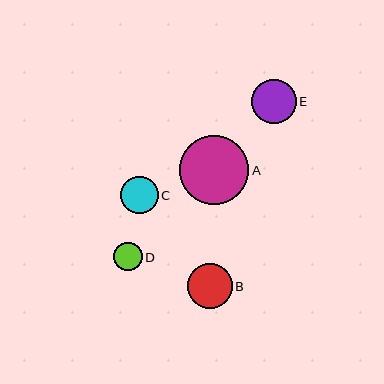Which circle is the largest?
Circle A is the largest with a size of approximately 69 pixels.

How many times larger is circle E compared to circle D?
Circle E is approximately 1.6 times the size of circle D.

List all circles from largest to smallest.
From largest to smallest: A, B, E, C, D.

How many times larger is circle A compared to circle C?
Circle A is approximately 1.8 times the size of circle C.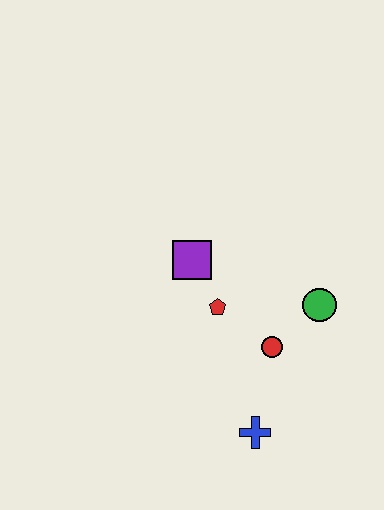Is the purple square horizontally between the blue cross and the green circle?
No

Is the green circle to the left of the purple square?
No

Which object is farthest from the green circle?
The blue cross is farthest from the green circle.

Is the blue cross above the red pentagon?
No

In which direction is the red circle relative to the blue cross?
The red circle is above the blue cross.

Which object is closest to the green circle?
The red circle is closest to the green circle.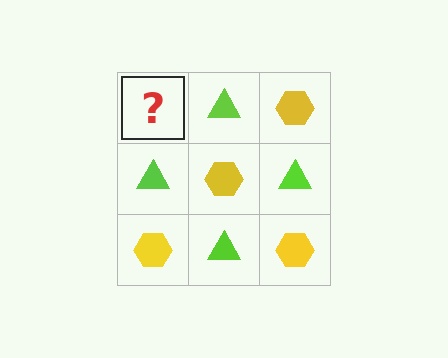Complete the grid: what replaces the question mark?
The question mark should be replaced with a yellow hexagon.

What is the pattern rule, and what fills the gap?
The rule is that it alternates yellow hexagon and lime triangle in a checkerboard pattern. The gap should be filled with a yellow hexagon.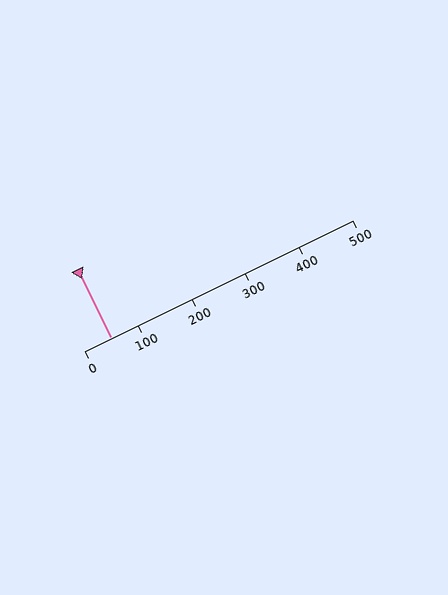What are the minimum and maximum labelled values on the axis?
The axis runs from 0 to 500.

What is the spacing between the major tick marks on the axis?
The major ticks are spaced 100 apart.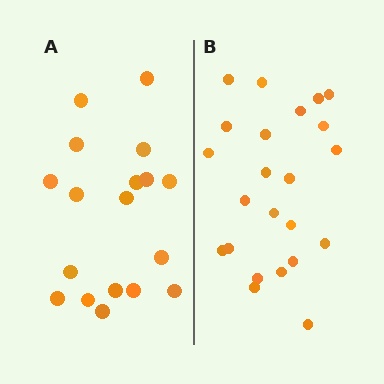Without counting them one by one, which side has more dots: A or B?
Region B (the right region) has more dots.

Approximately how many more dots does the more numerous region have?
Region B has about 5 more dots than region A.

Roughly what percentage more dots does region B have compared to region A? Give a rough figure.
About 30% more.